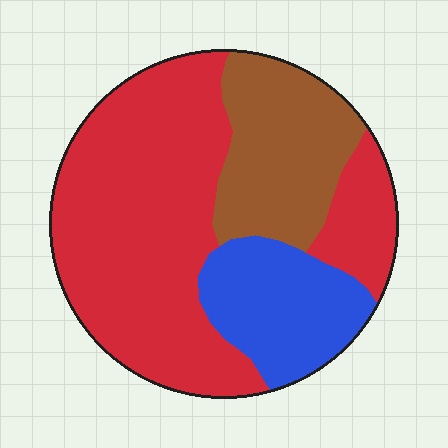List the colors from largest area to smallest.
From largest to smallest: red, brown, blue.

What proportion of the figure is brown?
Brown takes up about one fifth (1/5) of the figure.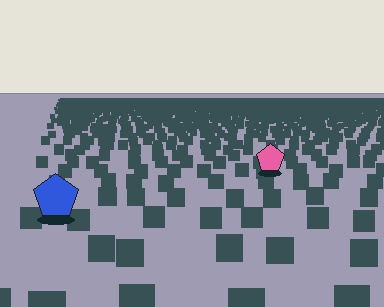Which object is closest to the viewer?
The blue pentagon is closest. The texture marks near it are larger and more spread out.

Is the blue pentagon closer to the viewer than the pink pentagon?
Yes. The blue pentagon is closer — you can tell from the texture gradient: the ground texture is coarser near it.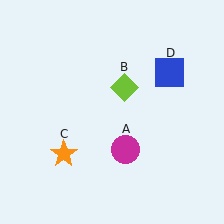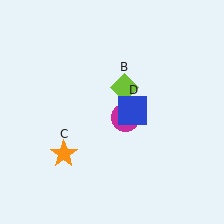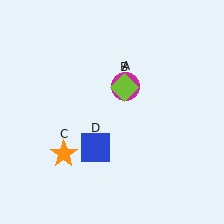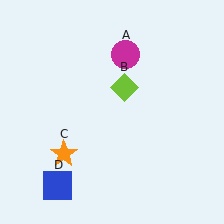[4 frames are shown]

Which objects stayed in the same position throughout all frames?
Lime diamond (object B) and orange star (object C) remained stationary.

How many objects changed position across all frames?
2 objects changed position: magenta circle (object A), blue square (object D).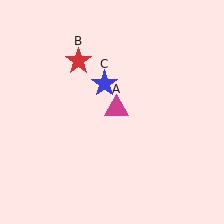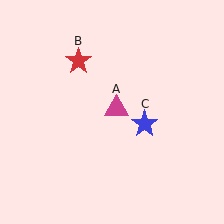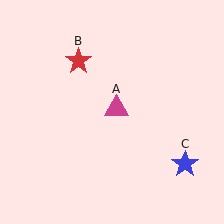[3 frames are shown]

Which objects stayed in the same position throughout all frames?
Magenta triangle (object A) and red star (object B) remained stationary.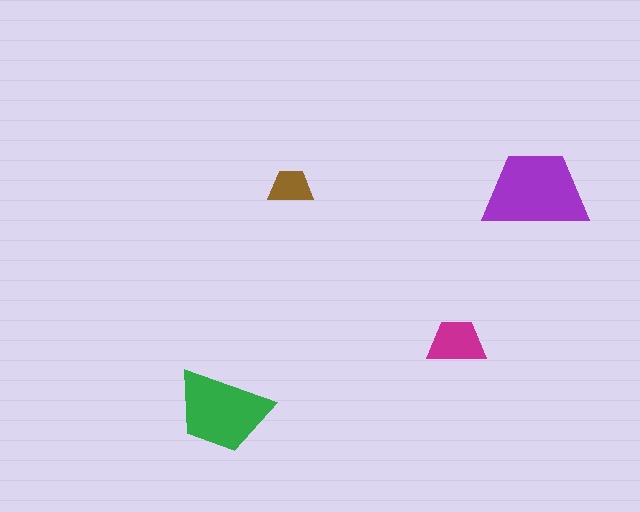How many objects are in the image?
There are 4 objects in the image.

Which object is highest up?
The brown trapezoid is topmost.